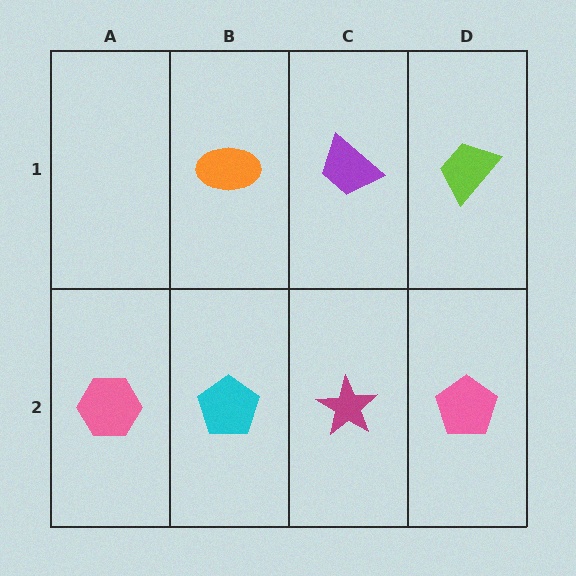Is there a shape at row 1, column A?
No, that cell is empty.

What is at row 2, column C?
A magenta star.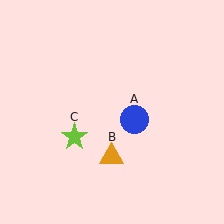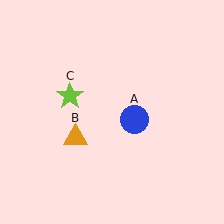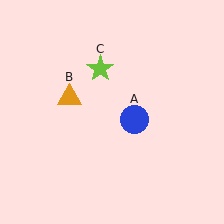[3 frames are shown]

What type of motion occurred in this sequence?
The orange triangle (object B), lime star (object C) rotated clockwise around the center of the scene.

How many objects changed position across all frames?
2 objects changed position: orange triangle (object B), lime star (object C).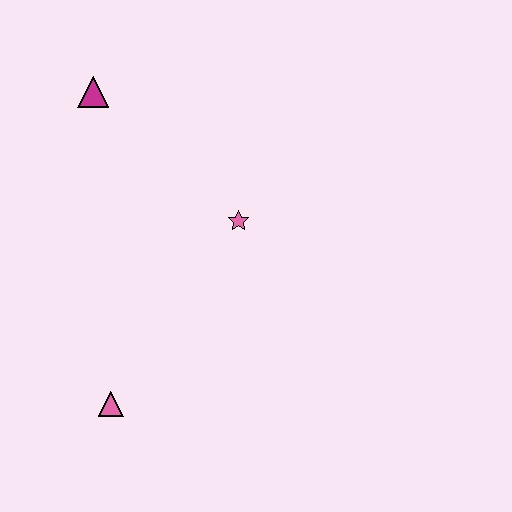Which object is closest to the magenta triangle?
The pink star is closest to the magenta triangle.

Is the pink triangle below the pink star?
Yes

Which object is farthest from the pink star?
The pink triangle is farthest from the pink star.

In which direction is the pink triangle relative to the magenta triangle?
The pink triangle is below the magenta triangle.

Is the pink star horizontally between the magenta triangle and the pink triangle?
No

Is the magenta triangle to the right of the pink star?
No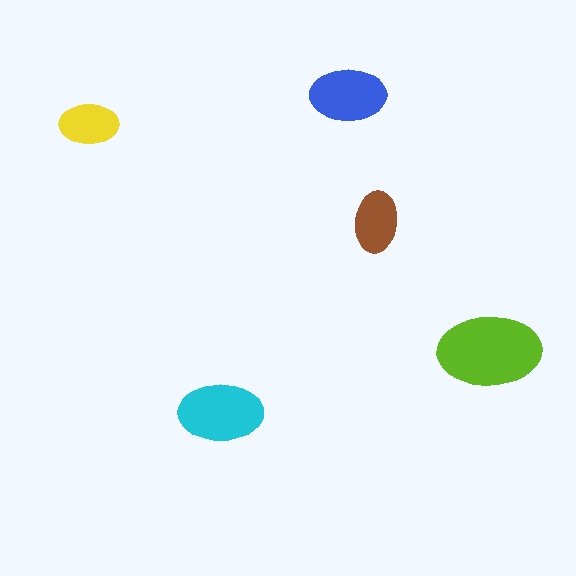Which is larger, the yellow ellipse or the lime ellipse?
The lime one.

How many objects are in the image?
There are 5 objects in the image.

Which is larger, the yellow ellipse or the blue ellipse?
The blue one.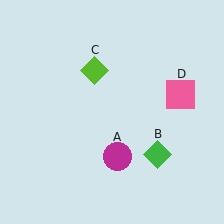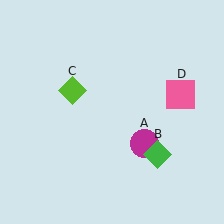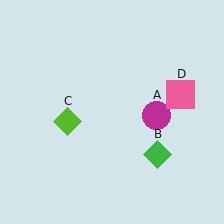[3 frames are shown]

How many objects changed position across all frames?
2 objects changed position: magenta circle (object A), lime diamond (object C).